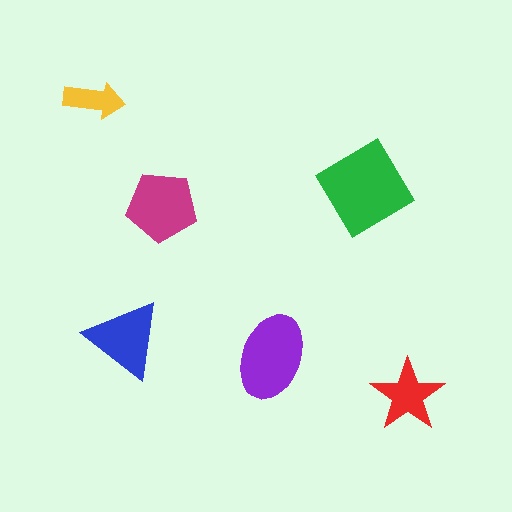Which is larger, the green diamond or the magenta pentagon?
The green diamond.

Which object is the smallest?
The yellow arrow.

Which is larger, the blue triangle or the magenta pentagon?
The magenta pentagon.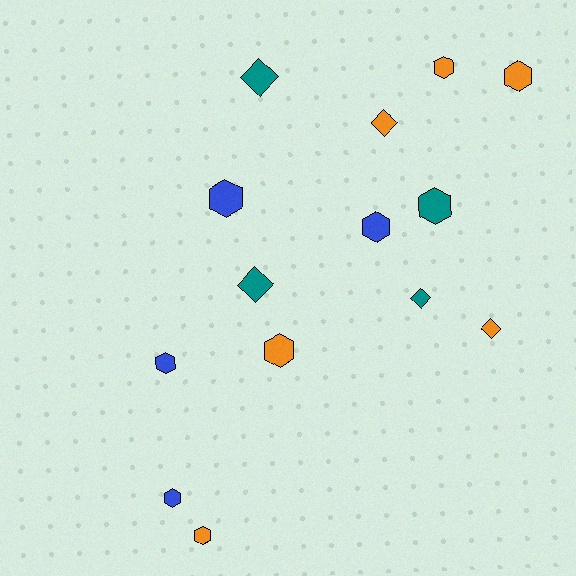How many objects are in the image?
There are 14 objects.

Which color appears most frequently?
Orange, with 6 objects.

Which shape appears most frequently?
Hexagon, with 9 objects.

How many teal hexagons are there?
There is 1 teal hexagon.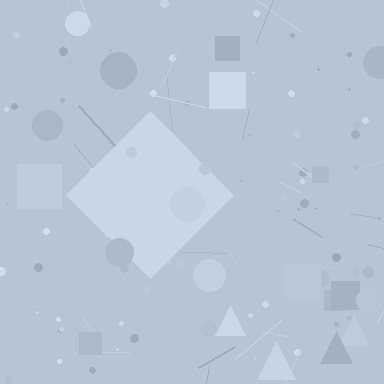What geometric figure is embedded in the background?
A diamond is embedded in the background.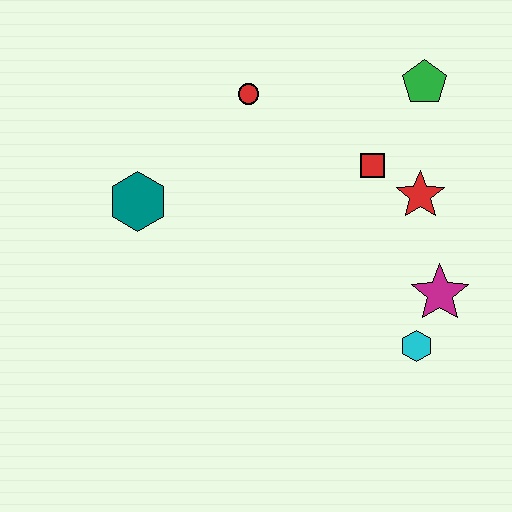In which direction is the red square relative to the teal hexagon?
The red square is to the right of the teal hexagon.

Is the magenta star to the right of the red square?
Yes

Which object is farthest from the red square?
The teal hexagon is farthest from the red square.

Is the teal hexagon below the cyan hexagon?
No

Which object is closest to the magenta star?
The cyan hexagon is closest to the magenta star.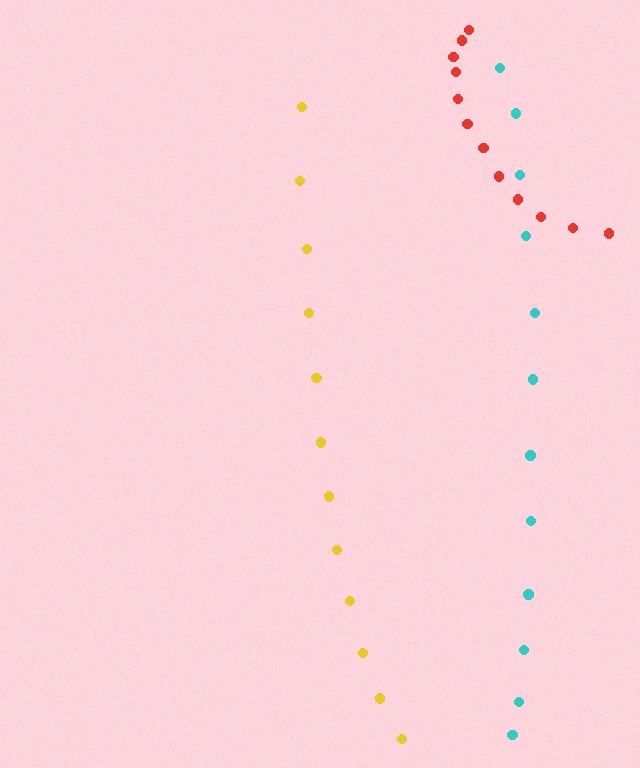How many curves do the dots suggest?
There are 3 distinct paths.